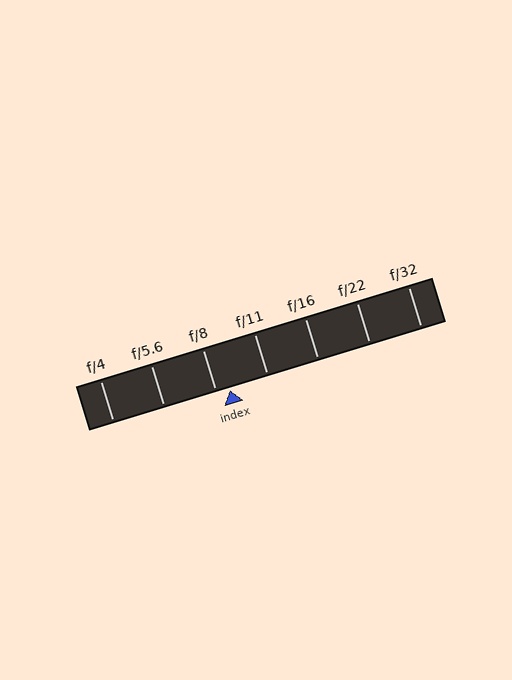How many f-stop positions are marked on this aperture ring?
There are 7 f-stop positions marked.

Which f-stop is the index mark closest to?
The index mark is closest to f/8.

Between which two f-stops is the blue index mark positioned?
The index mark is between f/8 and f/11.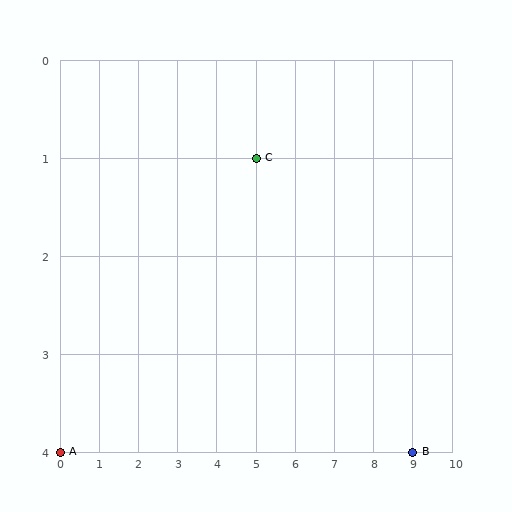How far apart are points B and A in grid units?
Points B and A are 9 columns apart.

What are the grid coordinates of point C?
Point C is at grid coordinates (5, 1).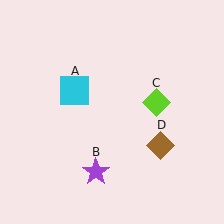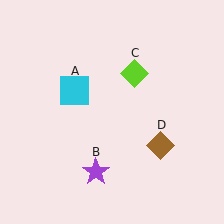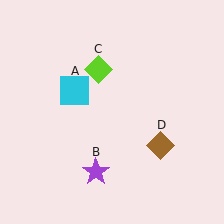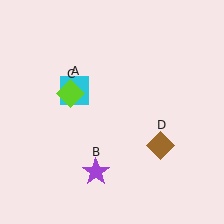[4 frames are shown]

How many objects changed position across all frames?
1 object changed position: lime diamond (object C).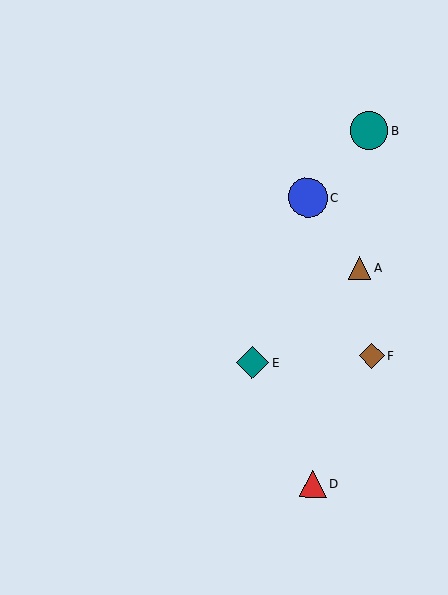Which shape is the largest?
The blue circle (labeled C) is the largest.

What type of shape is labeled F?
Shape F is a brown diamond.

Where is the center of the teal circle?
The center of the teal circle is at (369, 130).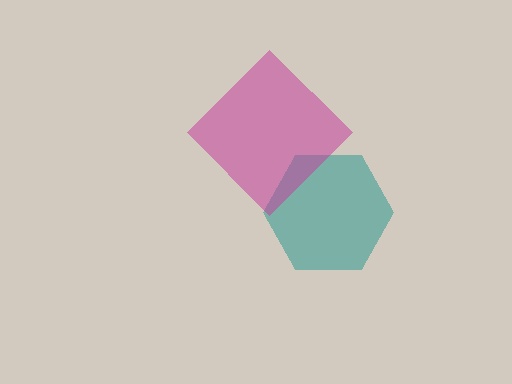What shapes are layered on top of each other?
The layered shapes are: a teal hexagon, a magenta diamond.